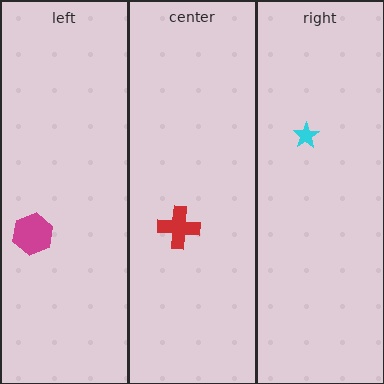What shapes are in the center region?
The red cross.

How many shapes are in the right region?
1.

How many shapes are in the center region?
1.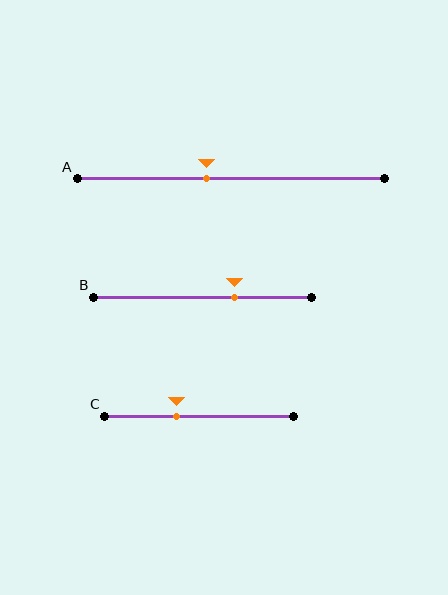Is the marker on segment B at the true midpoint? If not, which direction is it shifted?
No, the marker on segment B is shifted to the right by about 14% of the segment length.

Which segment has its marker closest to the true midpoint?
Segment A has its marker closest to the true midpoint.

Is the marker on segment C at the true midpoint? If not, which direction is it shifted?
No, the marker on segment C is shifted to the left by about 12% of the segment length.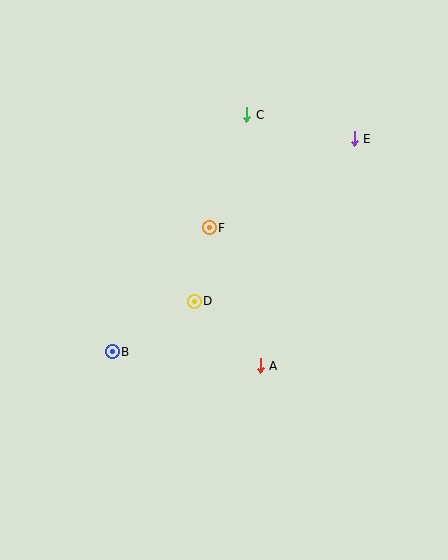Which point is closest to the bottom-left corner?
Point B is closest to the bottom-left corner.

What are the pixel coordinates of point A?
Point A is at (260, 366).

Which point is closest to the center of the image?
Point D at (194, 301) is closest to the center.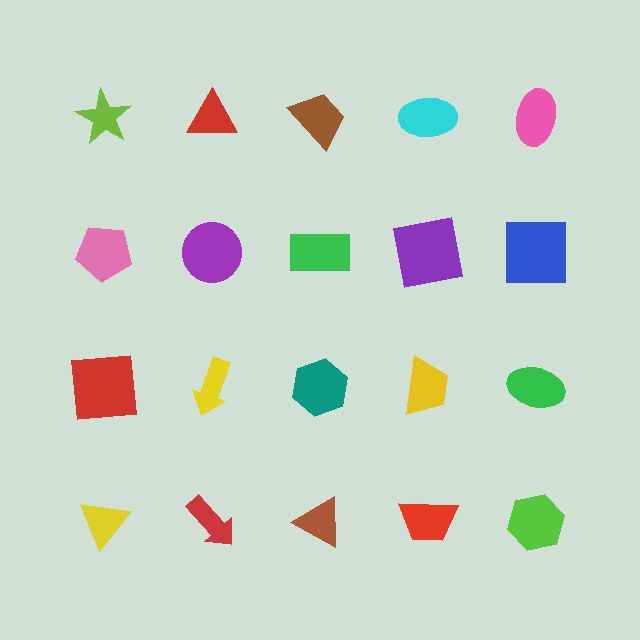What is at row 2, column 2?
A purple circle.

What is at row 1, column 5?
A pink ellipse.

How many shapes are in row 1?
5 shapes.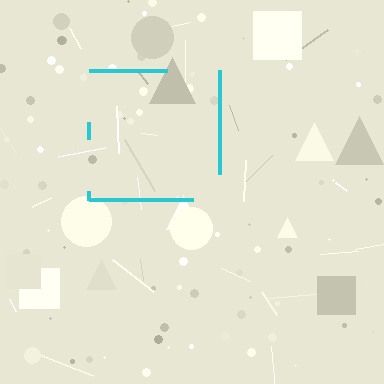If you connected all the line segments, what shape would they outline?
They would outline a square.